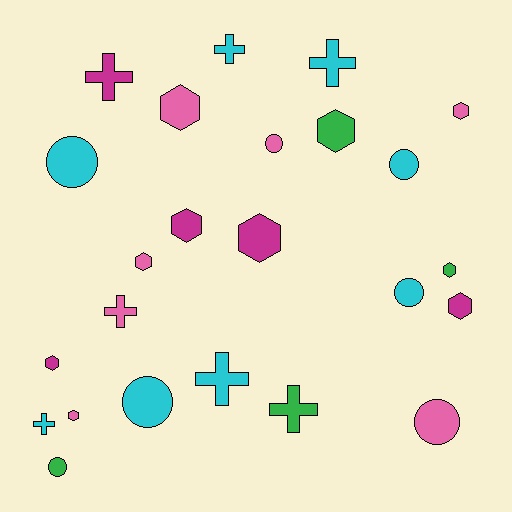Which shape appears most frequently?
Hexagon, with 10 objects.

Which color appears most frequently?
Cyan, with 8 objects.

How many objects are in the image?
There are 24 objects.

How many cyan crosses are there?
There are 4 cyan crosses.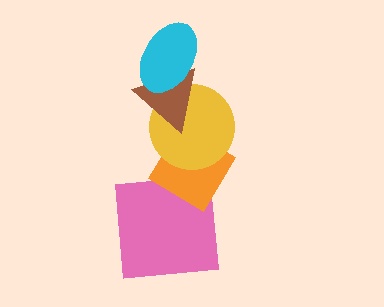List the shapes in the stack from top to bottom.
From top to bottom: the cyan ellipse, the brown triangle, the yellow circle, the orange diamond, the pink square.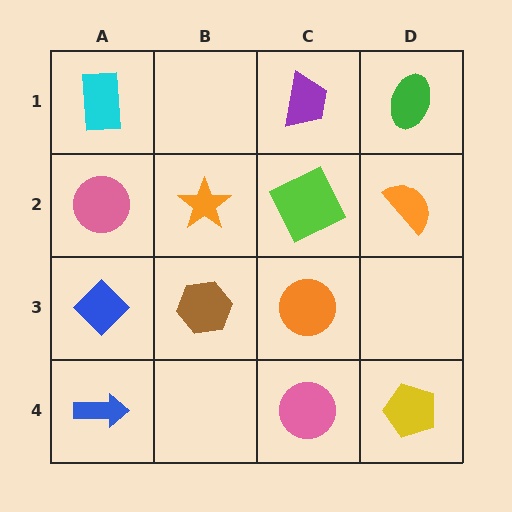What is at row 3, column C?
An orange circle.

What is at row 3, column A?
A blue diamond.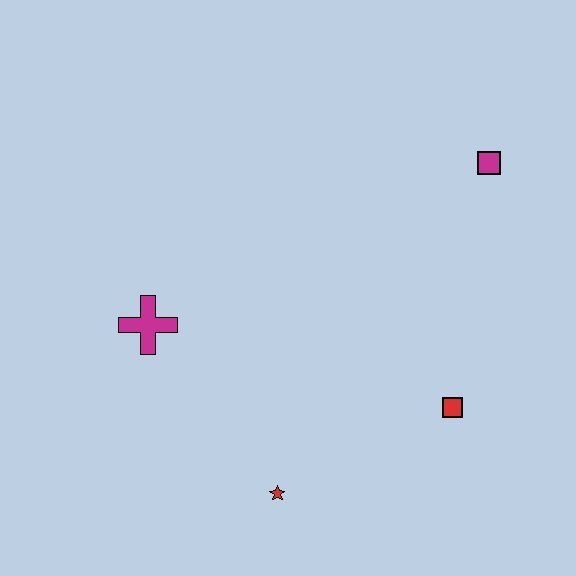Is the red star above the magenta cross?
No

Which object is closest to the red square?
The red star is closest to the red square.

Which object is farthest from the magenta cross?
The magenta square is farthest from the magenta cross.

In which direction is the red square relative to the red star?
The red square is to the right of the red star.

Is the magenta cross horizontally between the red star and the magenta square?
No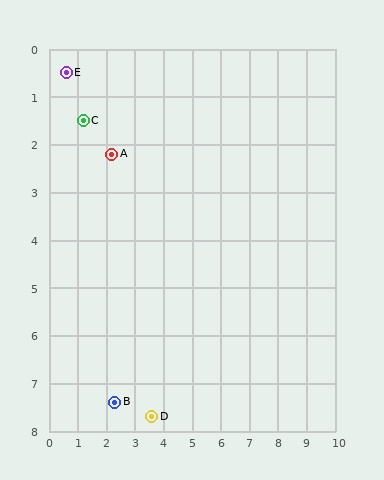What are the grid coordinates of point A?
Point A is at approximately (2.2, 2.2).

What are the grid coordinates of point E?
Point E is at approximately (0.6, 0.5).